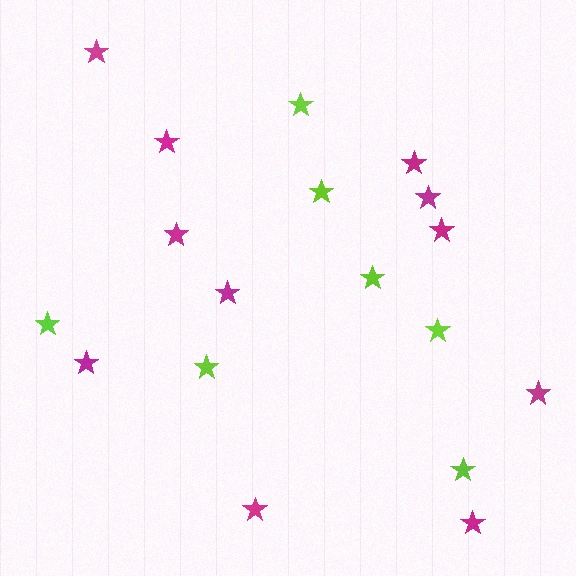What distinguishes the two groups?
There are 2 groups: one group of magenta stars (11) and one group of lime stars (7).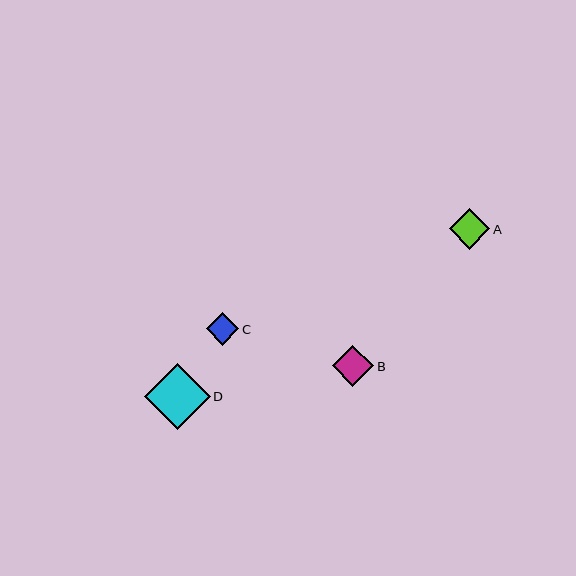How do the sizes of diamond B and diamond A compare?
Diamond B and diamond A are approximately the same size.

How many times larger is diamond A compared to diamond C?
Diamond A is approximately 1.2 times the size of diamond C.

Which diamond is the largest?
Diamond D is the largest with a size of approximately 65 pixels.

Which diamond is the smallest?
Diamond C is the smallest with a size of approximately 32 pixels.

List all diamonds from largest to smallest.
From largest to smallest: D, B, A, C.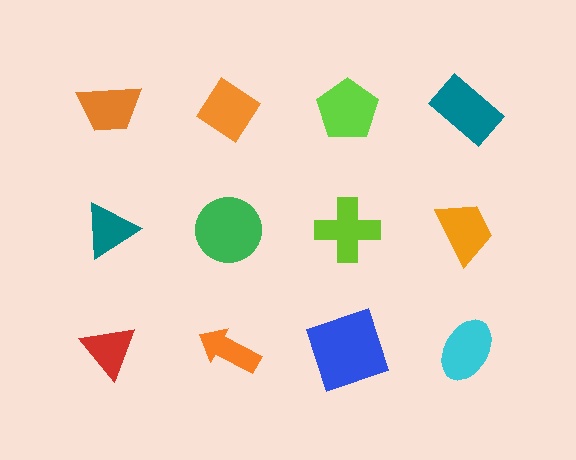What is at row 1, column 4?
A teal rectangle.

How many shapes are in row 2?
4 shapes.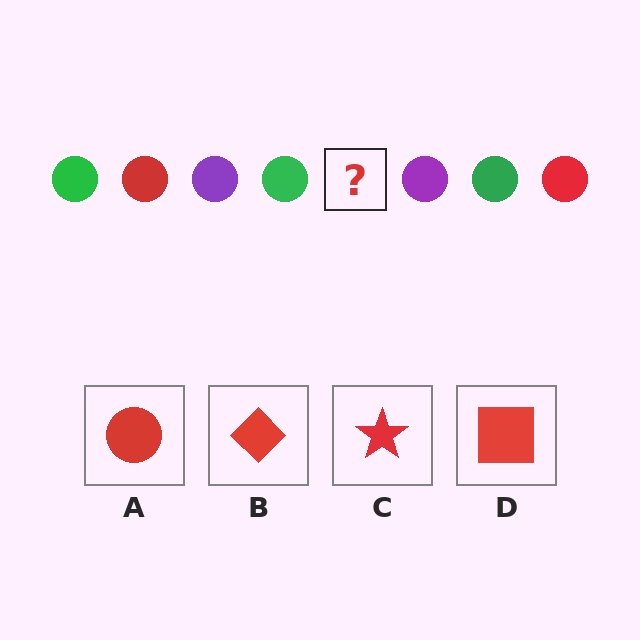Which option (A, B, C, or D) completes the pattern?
A.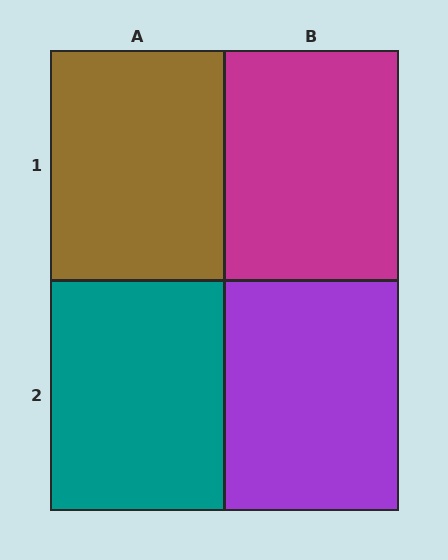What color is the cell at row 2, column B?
Purple.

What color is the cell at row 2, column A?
Teal.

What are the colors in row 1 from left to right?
Brown, magenta.